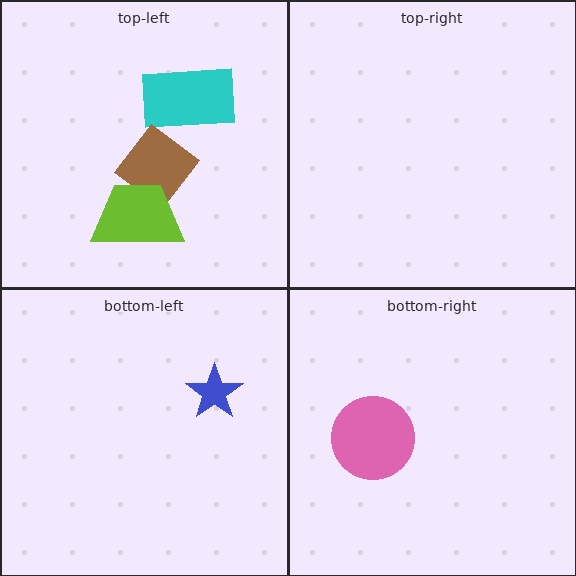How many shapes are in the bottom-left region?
1.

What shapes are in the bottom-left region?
The blue star.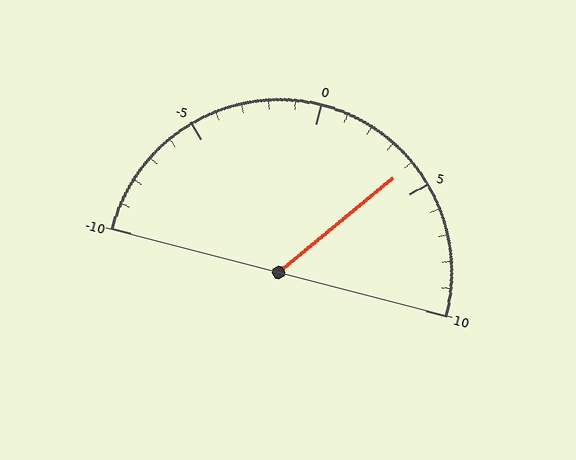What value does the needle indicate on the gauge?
The needle indicates approximately 4.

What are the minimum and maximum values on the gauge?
The gauge ranges from -10 to 10.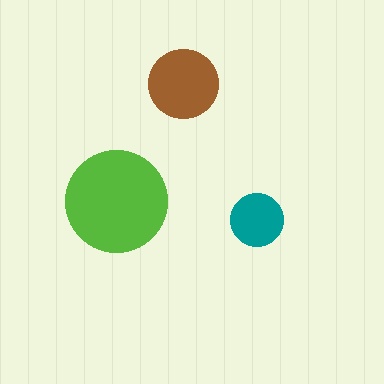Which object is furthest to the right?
The teal circle is rightmost.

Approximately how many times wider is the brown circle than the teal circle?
About 1.5 times wider.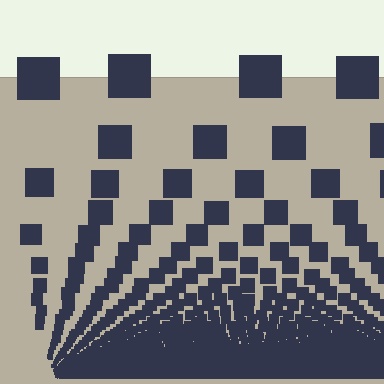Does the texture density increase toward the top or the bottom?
Density increases toward the bottom.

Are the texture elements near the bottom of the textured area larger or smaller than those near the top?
Smaller. The gradient is inverted — elements near the bottom are smaller and denser.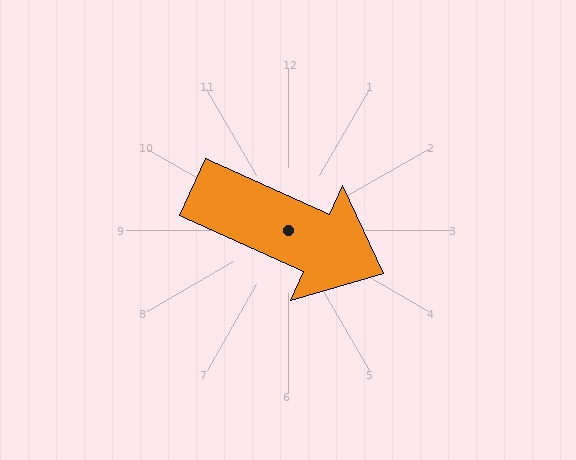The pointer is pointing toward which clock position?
Roughly 4 o'clock.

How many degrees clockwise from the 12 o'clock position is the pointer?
Approximately 114 degrees.